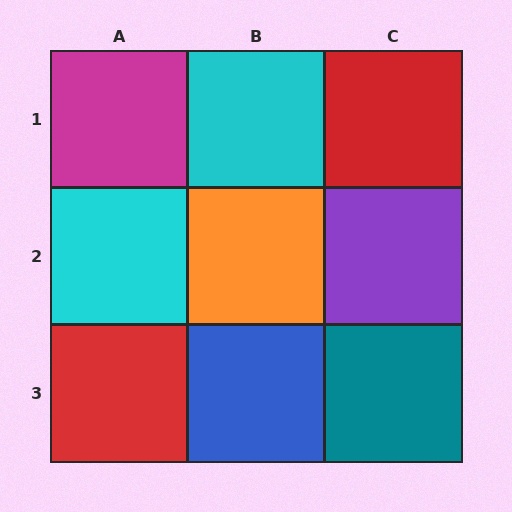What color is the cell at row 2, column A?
Cyan.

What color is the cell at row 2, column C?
Purple.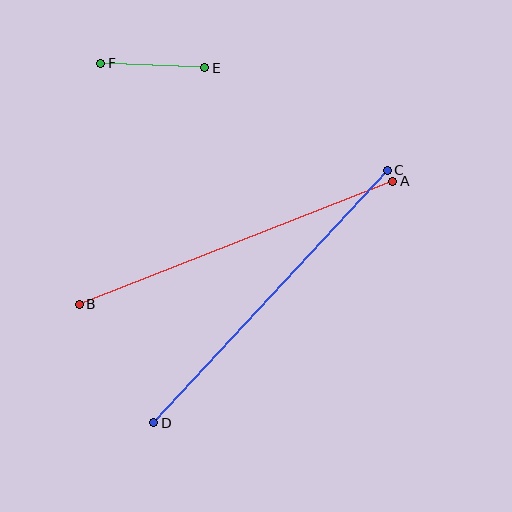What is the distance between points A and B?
The distance is approximately 337 pixels.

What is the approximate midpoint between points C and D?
The midpoint is at approximately (271, 296) pixels.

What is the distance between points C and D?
The distance is approximately 344 pixels.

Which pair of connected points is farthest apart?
Points C and D are farthest apart.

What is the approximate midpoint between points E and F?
The midpoint is at approximately (153, 66) pixels.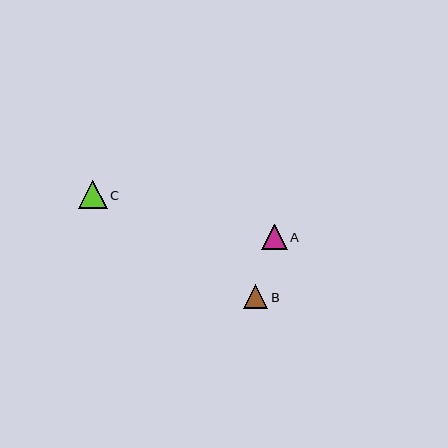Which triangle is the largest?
Triangle C is the largest with a size of approximately 29 pixels.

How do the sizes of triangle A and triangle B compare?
Triangle A and triangle B are approximately the same size.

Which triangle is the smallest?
Triangle B is the smallest with a size of approximately 24 pixels.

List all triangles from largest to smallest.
From largest to smallest: C, A, B.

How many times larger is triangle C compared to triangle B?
Triangle C is approximately 1.2 times the size of triangle B.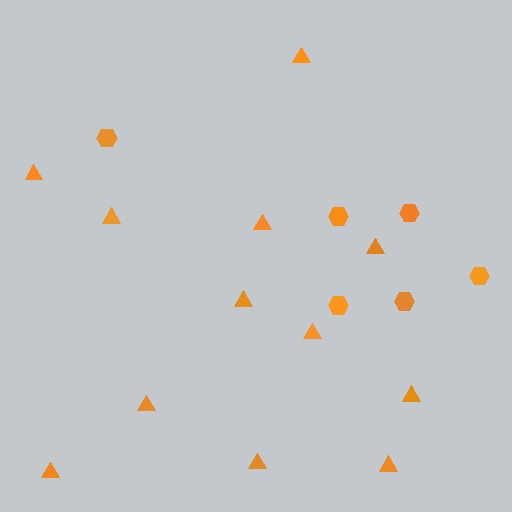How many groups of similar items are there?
There are 2 groups: one group of hexagons (6) and one group of triangles (12).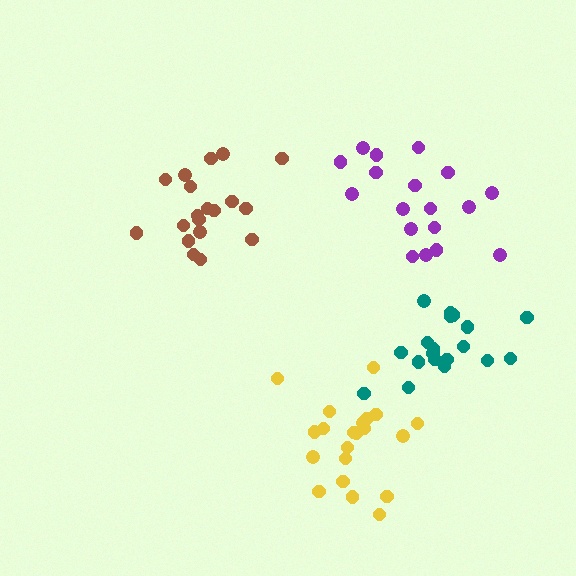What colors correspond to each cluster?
The clusters are colored: purple, teal, yellow, brown.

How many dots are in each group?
Group 1: 18 dots, Group 2: 19 dots, Group 3: 21 dots, Group 4: 19 dots (77 total).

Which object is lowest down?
The yellow cluster is bottommost.